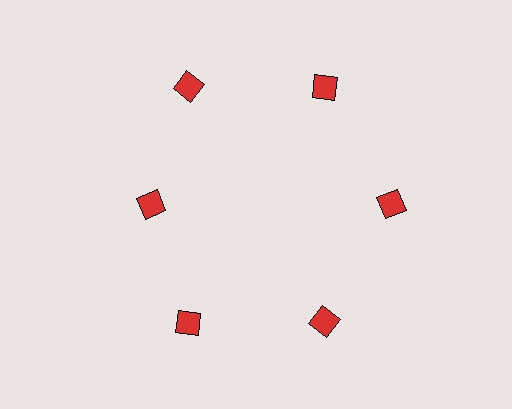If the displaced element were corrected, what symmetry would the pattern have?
It would have 6-fold rotational symmetry — the pattern would map onto itself every 60 degrees.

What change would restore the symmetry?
The symmetry would be restored by moving it outward, back onto the ring so that all 6 squares sit at equal angles and equal distance from the center.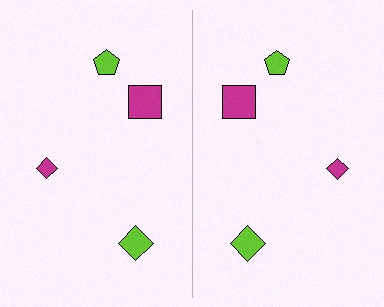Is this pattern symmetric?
Yes, this pattern has bilateral (reflection) symmetry.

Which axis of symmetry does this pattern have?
The pattern has a vertical axis of symmetry running through the center of the image.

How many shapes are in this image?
There are 8 shapes in this image.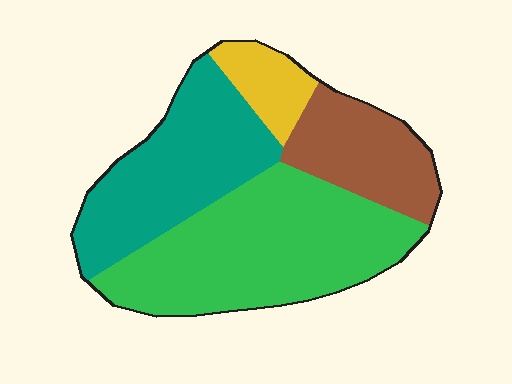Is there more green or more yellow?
Green.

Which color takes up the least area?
Yellow, at roughly 10%.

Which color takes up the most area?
Green, at roughly 45%.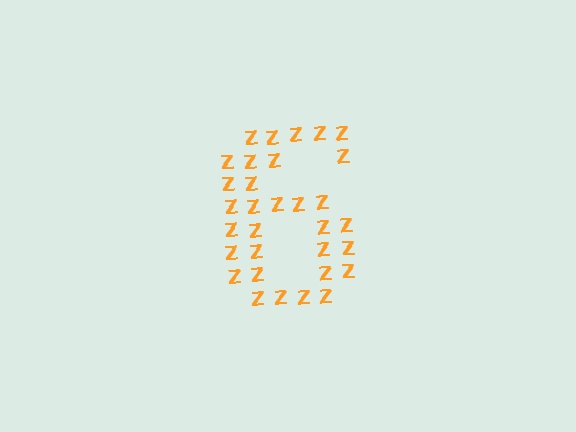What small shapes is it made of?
It is made of small letter Z's.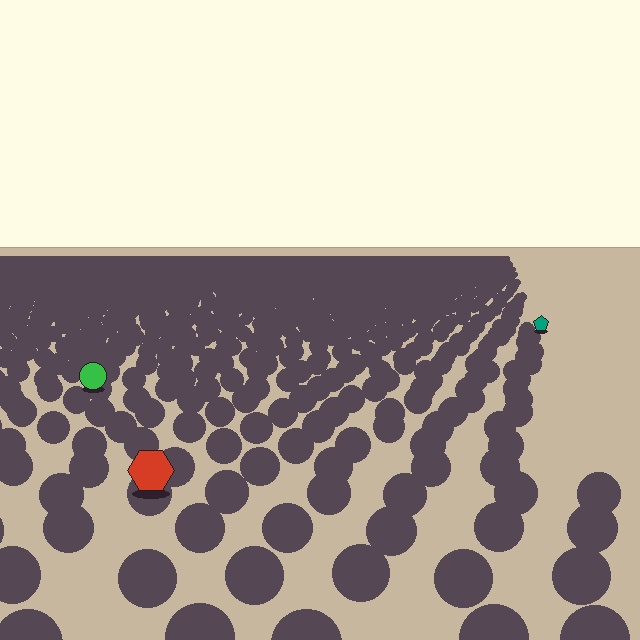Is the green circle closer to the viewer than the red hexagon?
No. The red hexagon is closer — you can tell from the texture gradient: the ground texture is coarser near it.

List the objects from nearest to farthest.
From nearest to farthest: the red hexagon, the green circle, the teal pentagon.